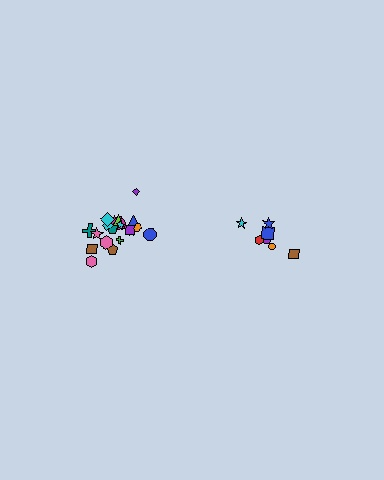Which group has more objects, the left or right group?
The left group.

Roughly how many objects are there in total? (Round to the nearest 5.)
Roughly 30 objects in total.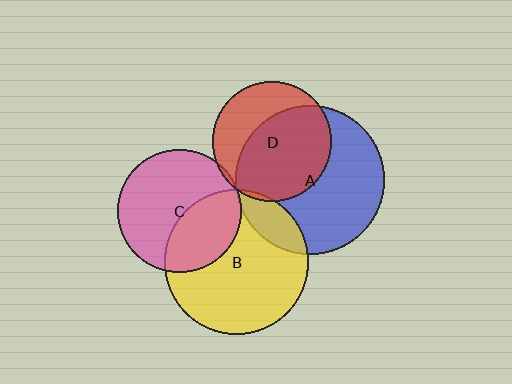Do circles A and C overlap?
Yes.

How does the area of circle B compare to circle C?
Approximately 1.4 times.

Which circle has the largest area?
Circle A (blue).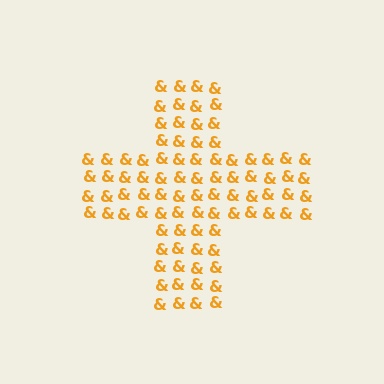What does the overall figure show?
The overall figure shows a cross.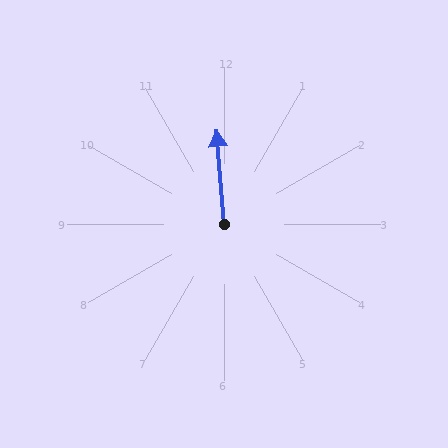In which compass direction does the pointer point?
North.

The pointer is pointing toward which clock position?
Roughly 12 o'clock.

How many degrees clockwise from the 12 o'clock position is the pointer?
Approximately 356 degrees.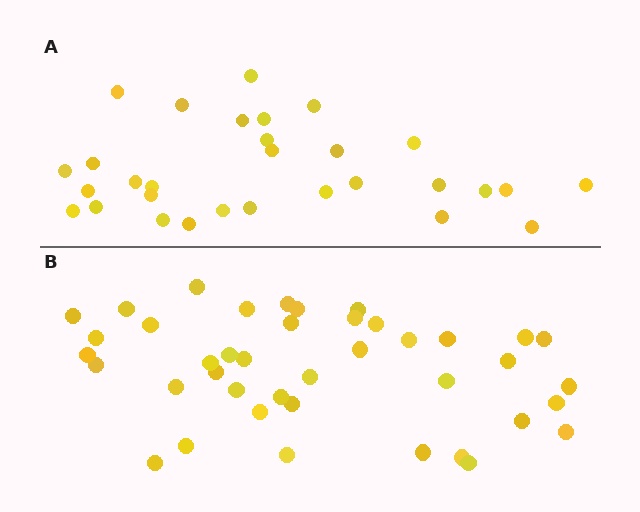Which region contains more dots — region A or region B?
Region B (the bottom region) has more dots.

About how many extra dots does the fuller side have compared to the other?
Region B has roughly 12 or so more dots than region A.